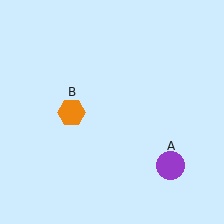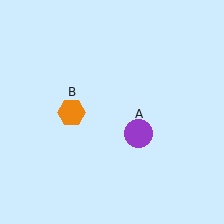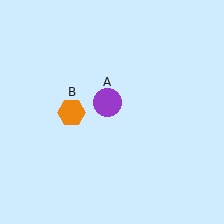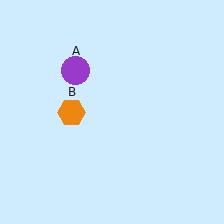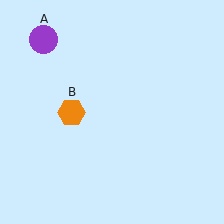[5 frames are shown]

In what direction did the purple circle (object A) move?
The purple circle (object A) moved up and to the left.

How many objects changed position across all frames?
1 object changed position: purple circle (object A).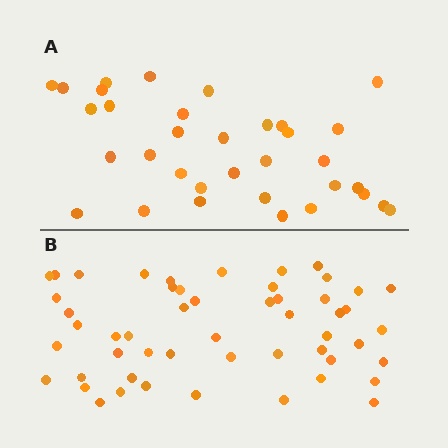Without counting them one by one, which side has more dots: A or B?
Region B (the bottom region) has more dots.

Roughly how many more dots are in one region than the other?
Region B has approximately 20 more dots than region A.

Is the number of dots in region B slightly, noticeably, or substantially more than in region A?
Region B has substantially more. The ratio is roughly 1.5 to 1.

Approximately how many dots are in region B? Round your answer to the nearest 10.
About 50 dots. (The exact count is 52, which rounds to 50.)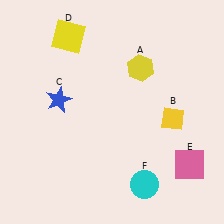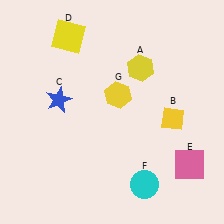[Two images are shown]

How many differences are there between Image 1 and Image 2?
There is 1 difference between the two images.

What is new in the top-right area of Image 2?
A yellow hexagon (G) was added in the top-right area of Image 2.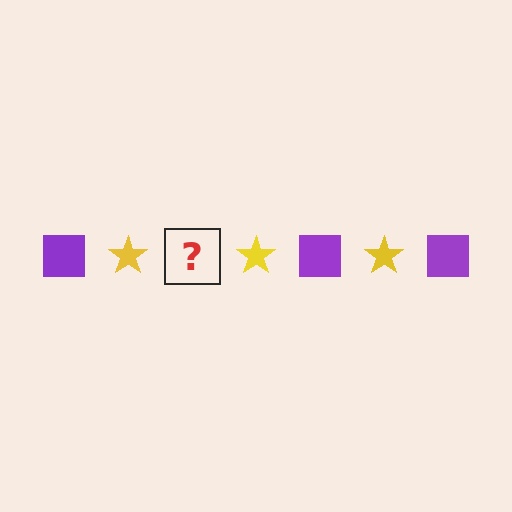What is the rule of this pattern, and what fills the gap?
The rule is that the pattern alternates between purple square and yellow star. The gap should be filled with a purple square.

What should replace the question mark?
The question mark should be replaced with a purple square.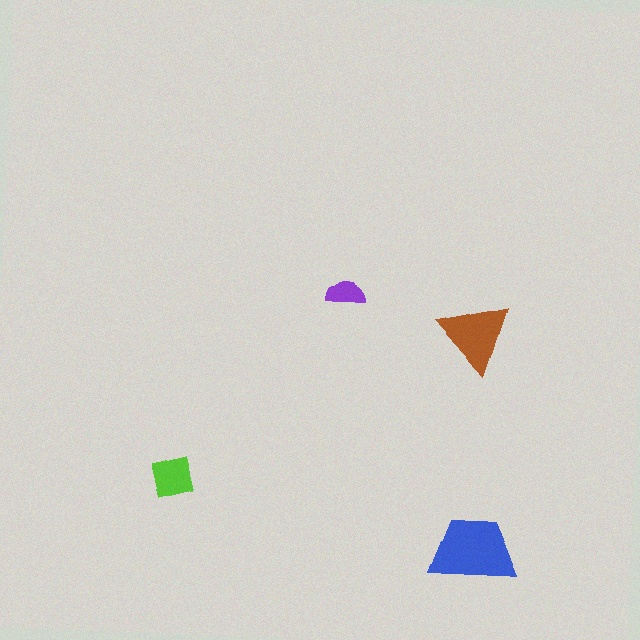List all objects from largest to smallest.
The blue trapezoid, the brown triangle, the lime square, the purple semicircle.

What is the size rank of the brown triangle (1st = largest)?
2nd.